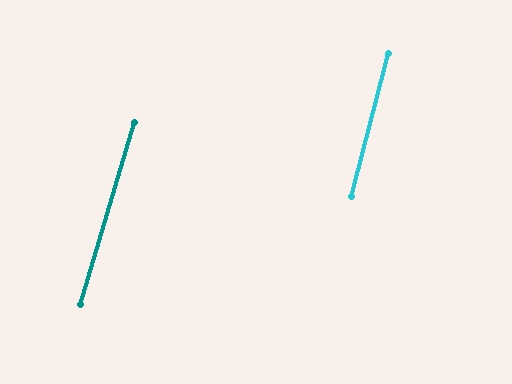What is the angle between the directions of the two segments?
Approximately 2 degrees.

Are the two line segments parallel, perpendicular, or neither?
Parallel — their directions differ by only 1.8°.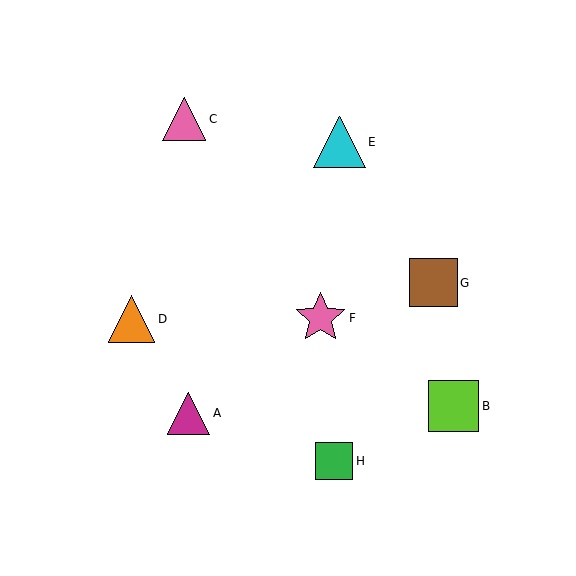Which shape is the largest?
The cyan triangle (labeled E) is the largest.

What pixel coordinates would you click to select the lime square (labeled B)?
Click at (454, 406) to select the lime square B.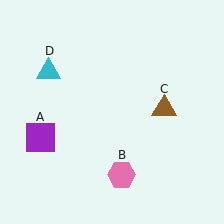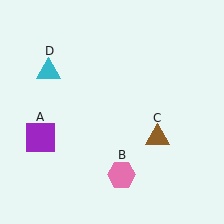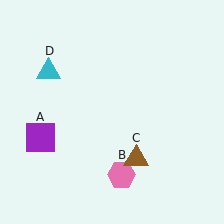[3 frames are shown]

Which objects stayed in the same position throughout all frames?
Purple square (object A) and pink hexagon (object B) and cyan triangle (object D) remained stationary.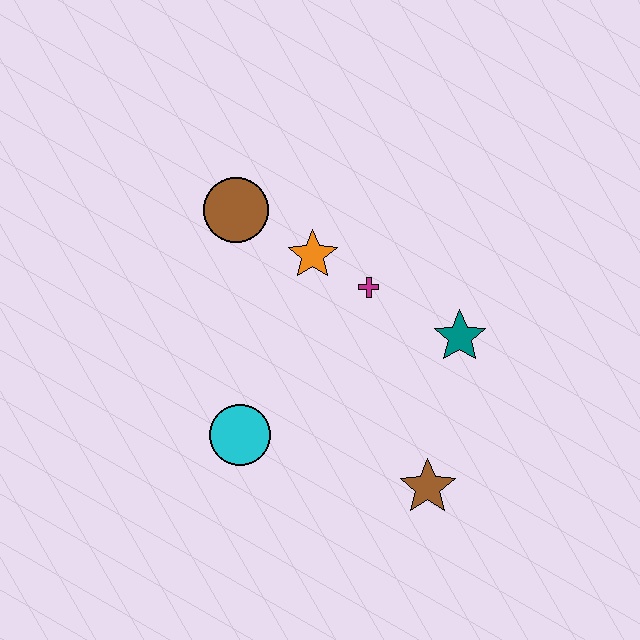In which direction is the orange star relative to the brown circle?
The orange star is to the right of the brown circle.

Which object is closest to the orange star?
The magenta cross is closest to the orange star.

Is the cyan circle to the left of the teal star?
Yes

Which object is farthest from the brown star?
The brown circle is farthest from the brown star.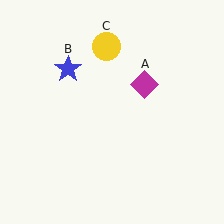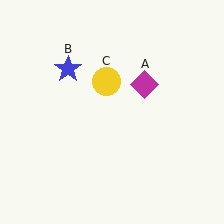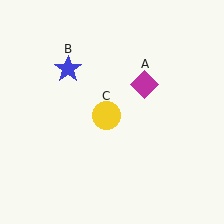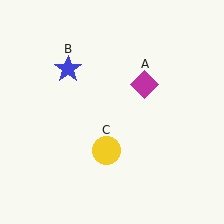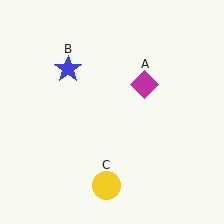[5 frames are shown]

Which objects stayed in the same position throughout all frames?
Magenta diamond (object A) and blue star (object B) remained stationary.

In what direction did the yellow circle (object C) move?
The yellow circle (object C) moved down.